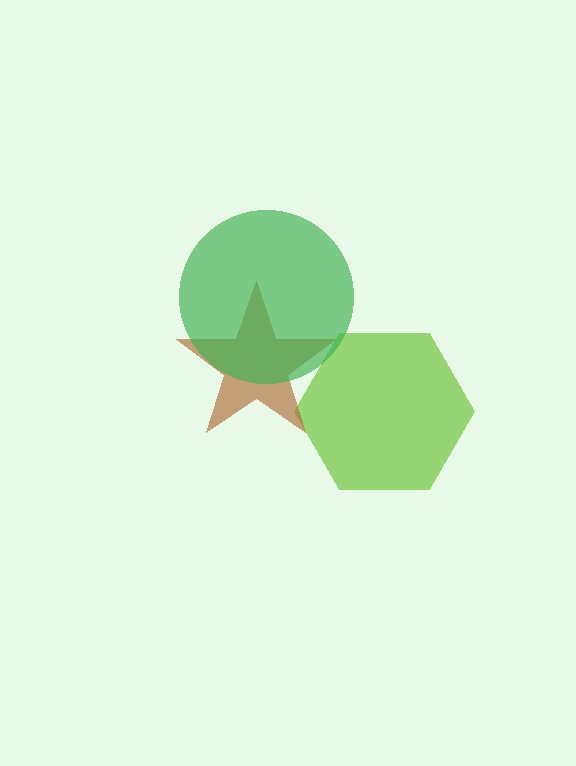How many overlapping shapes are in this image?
There are 3 overlapping shapes in the image.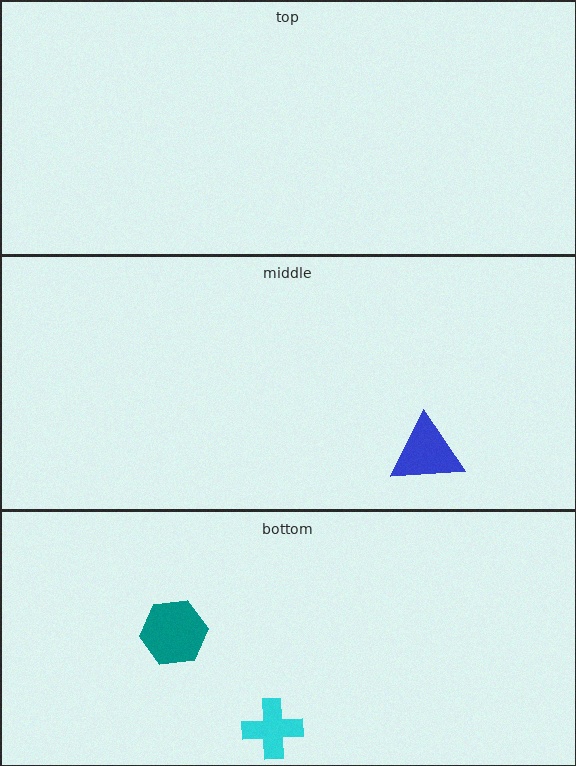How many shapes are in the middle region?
1.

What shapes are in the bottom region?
The cyan cross, the teal hexagon.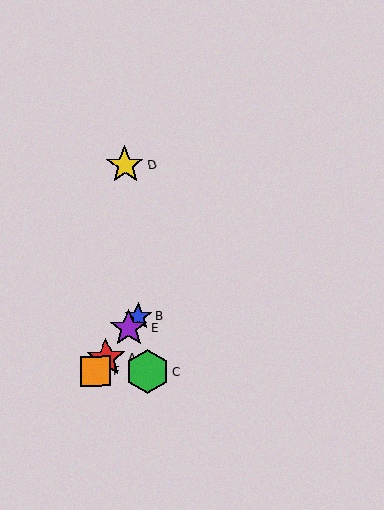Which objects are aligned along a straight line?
Objects A, B, E, F are aligned along a straight line.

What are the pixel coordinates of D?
Object D is at (125, 165).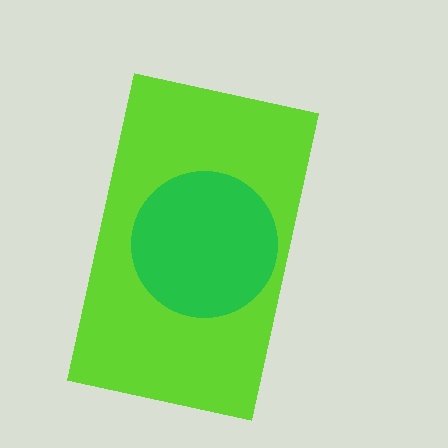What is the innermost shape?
The green circle.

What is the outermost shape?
The lime rectangle.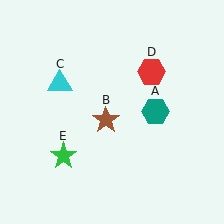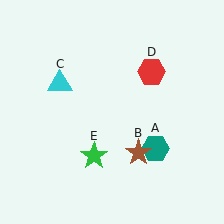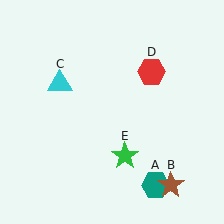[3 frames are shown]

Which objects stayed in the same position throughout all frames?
Cyan triangle (object C) and red hexagon (object D) remained stationary.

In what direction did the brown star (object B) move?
The brown star (object B) moved down and to the right.